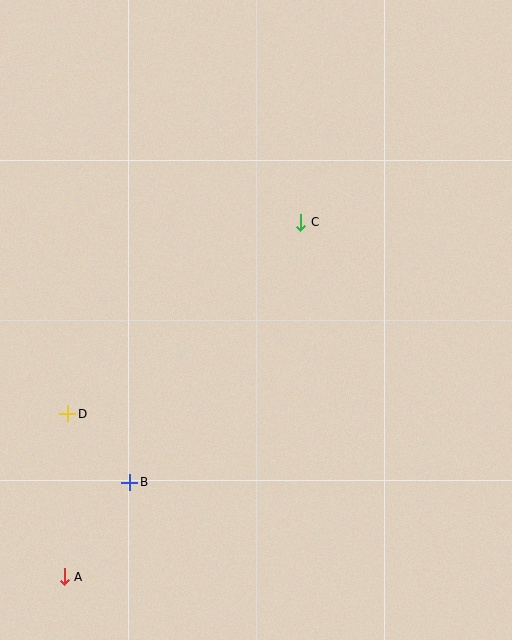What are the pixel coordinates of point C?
Point C is at (301, 222).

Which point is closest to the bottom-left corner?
Point A is closest to the bottom-left corner.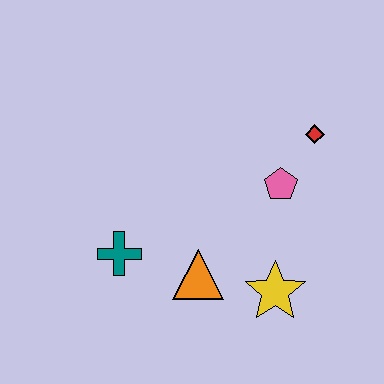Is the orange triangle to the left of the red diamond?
Yes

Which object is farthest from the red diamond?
The teal cross is farthest from the red diamond.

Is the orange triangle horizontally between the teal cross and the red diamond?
Yes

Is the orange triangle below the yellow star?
No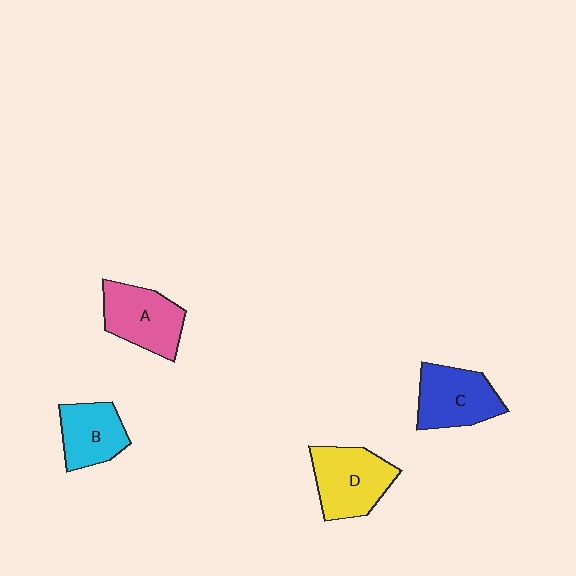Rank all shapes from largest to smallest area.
From largest to smallest: D (yellow), A (pink), C (blue), B (cyan).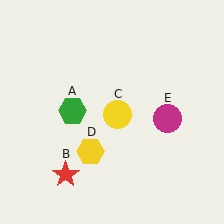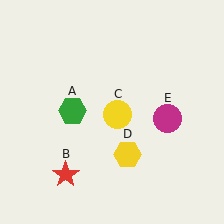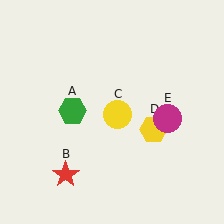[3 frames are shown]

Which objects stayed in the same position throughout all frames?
Green hexagon (object A) and red star (object B) and yellow circle (object C) and magenta circle (object E) remained stationary.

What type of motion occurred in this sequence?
The yellow hexagon (object D) rotated counterclockwise around the center of the scene.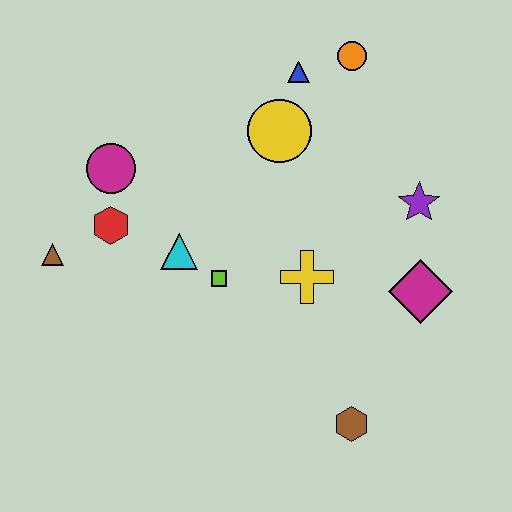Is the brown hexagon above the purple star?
No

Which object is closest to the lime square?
The cyan triangle is closest to the lime square.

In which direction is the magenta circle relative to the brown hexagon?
The magenta circle is above the brown hexagon.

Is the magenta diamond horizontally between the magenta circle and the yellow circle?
No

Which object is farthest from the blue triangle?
The brown hexagon is farthest from the blue triangle.